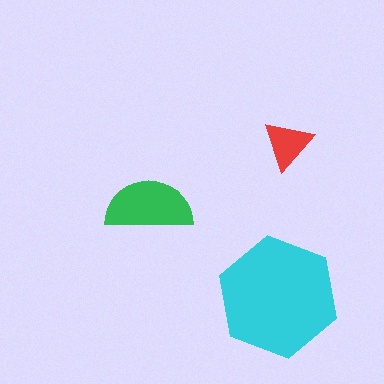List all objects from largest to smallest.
The cyan hexagon, the green semicircle, the red triangle.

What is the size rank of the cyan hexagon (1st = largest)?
1st.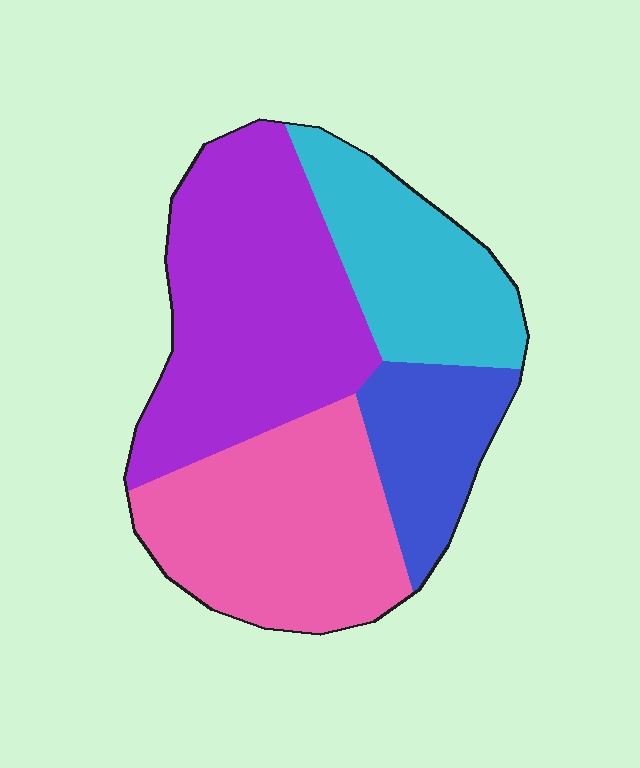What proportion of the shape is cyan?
Cyan takes up about one fifth (1/5) of the shape.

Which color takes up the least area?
Blue, at roughly 15%.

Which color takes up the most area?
Purple, at roughly 35%.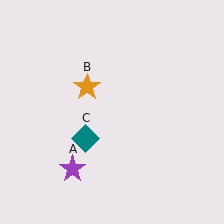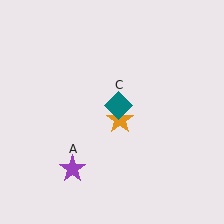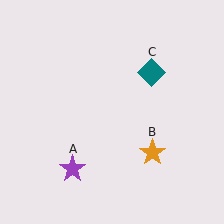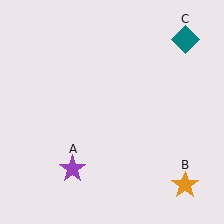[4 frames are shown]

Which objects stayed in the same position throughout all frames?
Purple star (object A) remained stationary.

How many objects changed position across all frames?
2 objects changed position: orange star (object B), teal diamond (object C).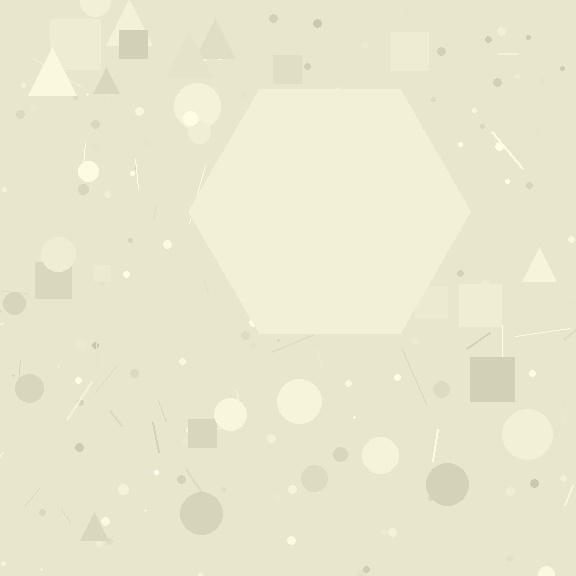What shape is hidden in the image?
A hexagon is hidden in the image.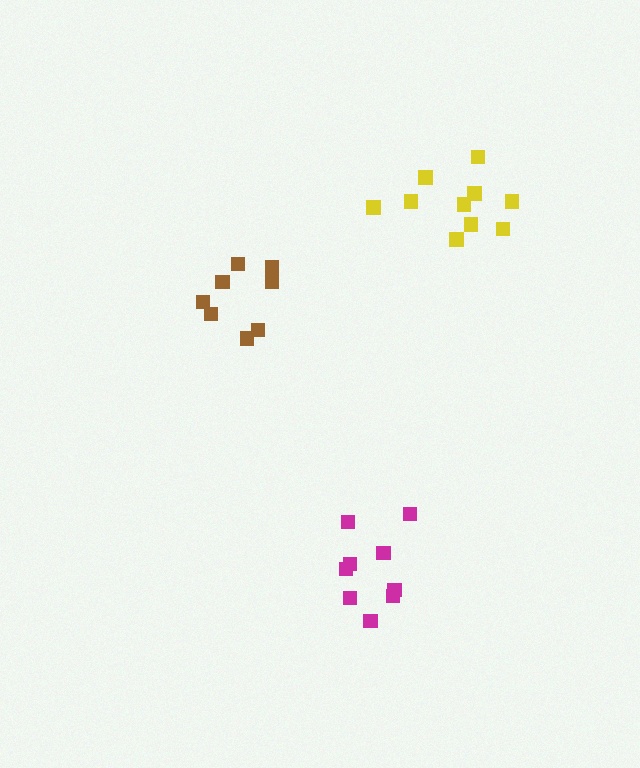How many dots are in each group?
Group 1: 10 dots, Group 2: 8 dots, Group 3: 9 dots (27 total).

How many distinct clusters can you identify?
There are 3 distinct clusters.